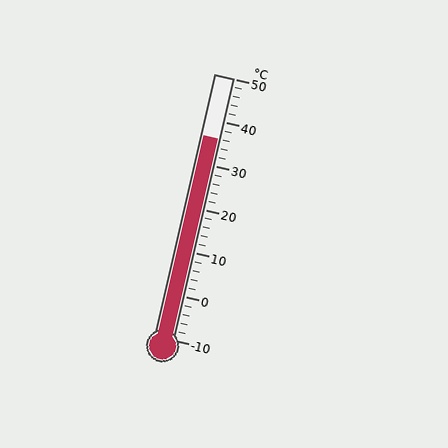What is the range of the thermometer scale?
The thermometer scale ranges from -10°C to 50°C.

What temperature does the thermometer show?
The thermometer shows approximately 36°C.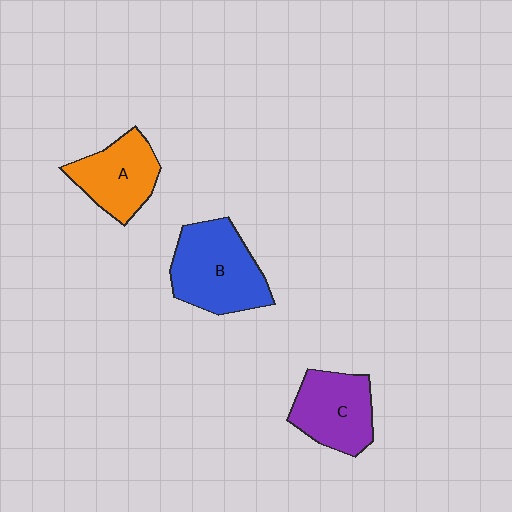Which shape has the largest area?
Shape B (blue).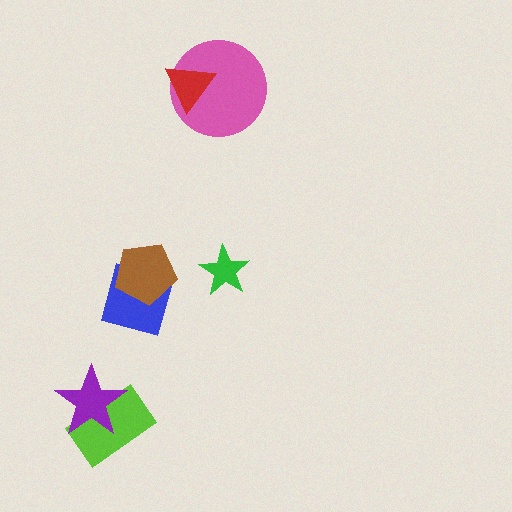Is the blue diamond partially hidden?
Yes, it is partially covered by another shape.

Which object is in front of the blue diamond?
The brown pentagon is in front of the blue diamond.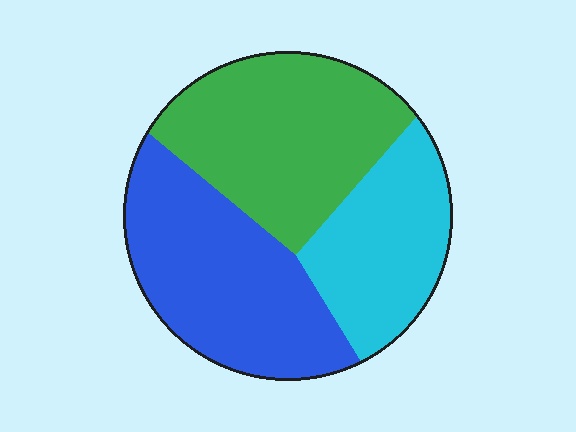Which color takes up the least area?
Cyan, at roughly 25%.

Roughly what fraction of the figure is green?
Green takes up about three eighths (3/8) of the figure.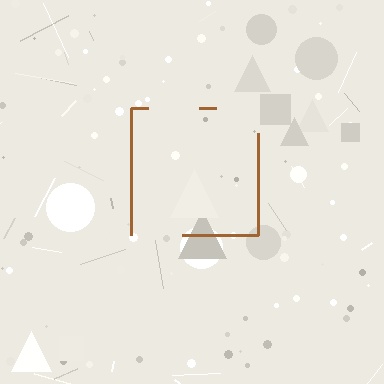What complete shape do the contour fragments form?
The contour fragments form a square.